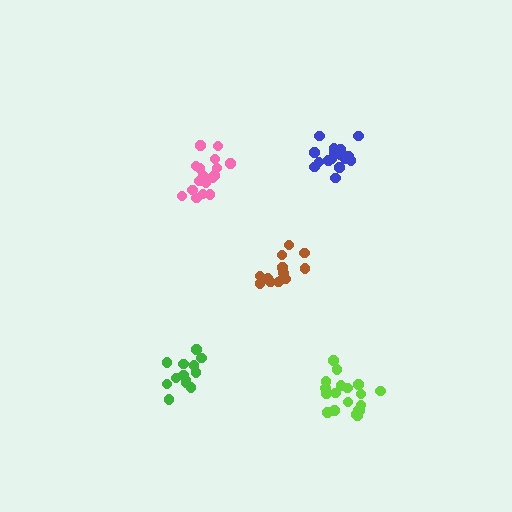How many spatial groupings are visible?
There are 5 spatial groupings.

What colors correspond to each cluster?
The clusters are colored: lime, blue, green, pink, brown.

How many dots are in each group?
Group 1: 19 dots, Group 2: 17 dots, Group 3: 15 dots, Group 4: 17 dots, Group 5: 13 dots (81 total).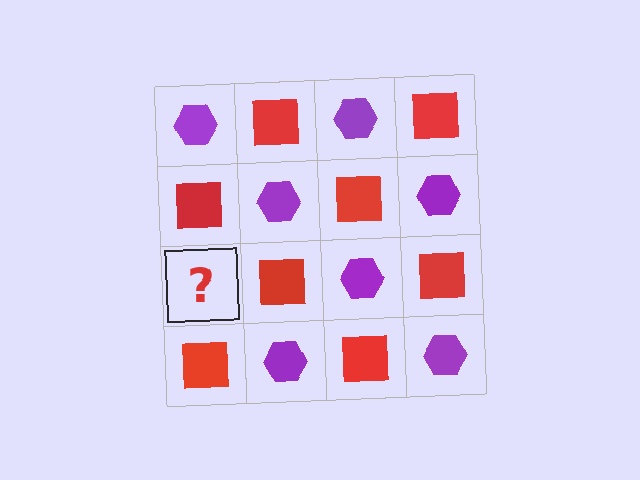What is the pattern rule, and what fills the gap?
The rule is that it alternates purple hexagon and red square in a checkerboard pattern. The gap should be filled with a purple hexagon.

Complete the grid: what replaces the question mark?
The question mark should be replaced with a purple hexagon.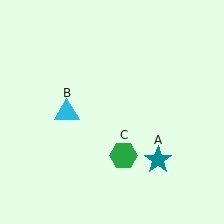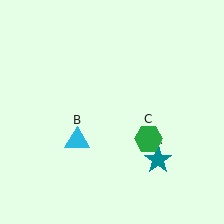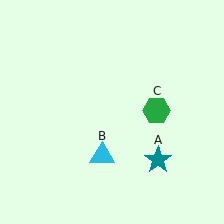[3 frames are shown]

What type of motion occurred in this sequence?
The cyan triangle (object B), green hexagon (object C) rotated counterclockwise around the center of the scene.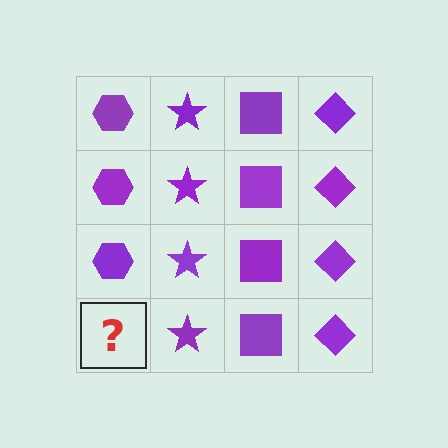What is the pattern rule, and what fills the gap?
The rule is that each column has a consistent shape. The gap should be filled with a purple hexagon.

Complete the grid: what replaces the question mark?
The question mark should be replaced with a purple hexagon.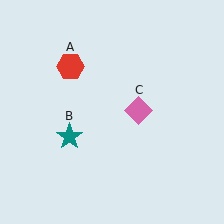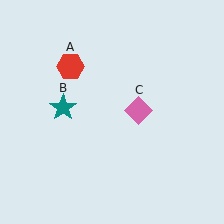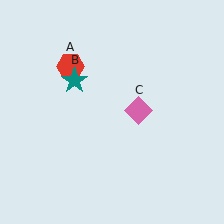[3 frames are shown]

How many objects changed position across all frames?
1 object changed position: teal star (object B).